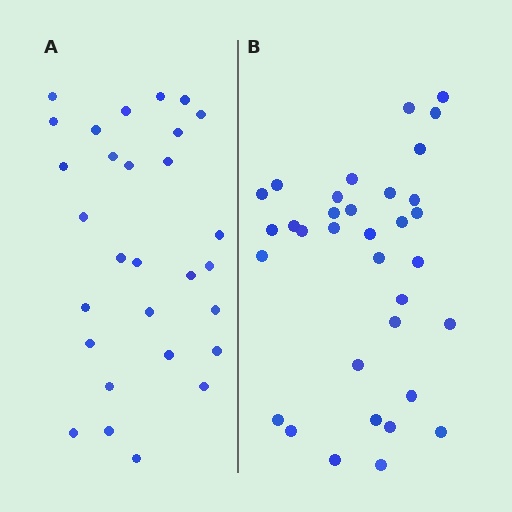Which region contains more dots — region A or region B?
Region B (the right region) has more dots.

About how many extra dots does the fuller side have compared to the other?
Region B has about 5 more dots than region A.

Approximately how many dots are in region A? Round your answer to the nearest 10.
About 30 dots. (The exact count is 29, which rounds to 30.)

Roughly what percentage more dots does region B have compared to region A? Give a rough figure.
About 15% more.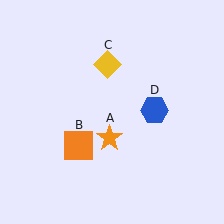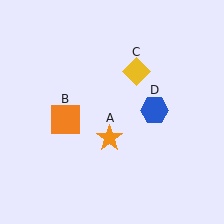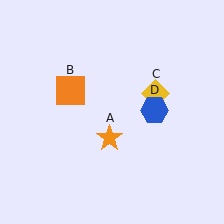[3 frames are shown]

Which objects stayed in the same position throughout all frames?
Orange star (object A) and blue hexagon (object D) remained stationary.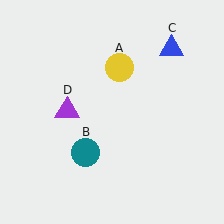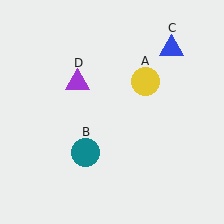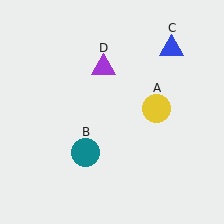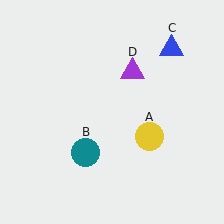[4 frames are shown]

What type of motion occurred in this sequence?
The yellow circle (object A), purple triangle (object D) rotated clockwise around the center of the scene.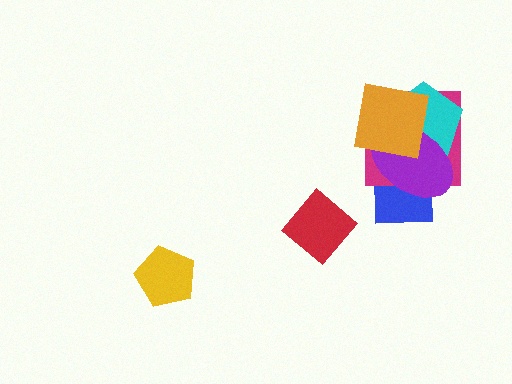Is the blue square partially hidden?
Yes, it is partially covered by another shape.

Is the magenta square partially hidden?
Yes, it is partially covered by another shape.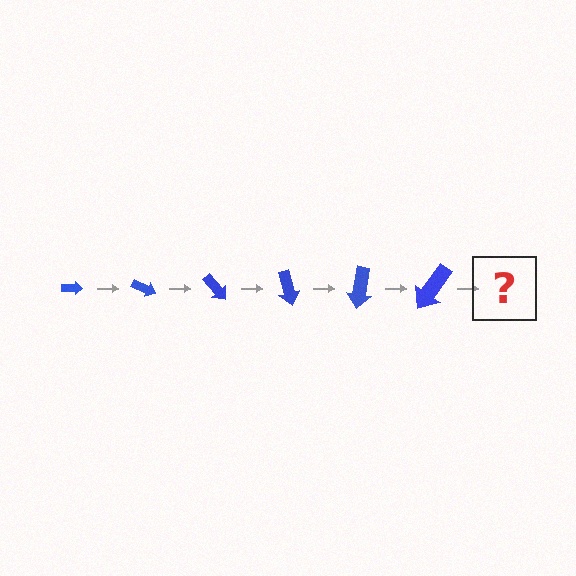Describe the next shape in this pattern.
It should be an arrow, larger than the previous one and rotated 150 degrees from the start.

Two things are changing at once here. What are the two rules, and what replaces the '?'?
The two rules are that the arrow grows larger each step and it rotates 25 degrees each step. The '?' should be an arrow, larger than the previous one and rotated 150 degrees from the start.